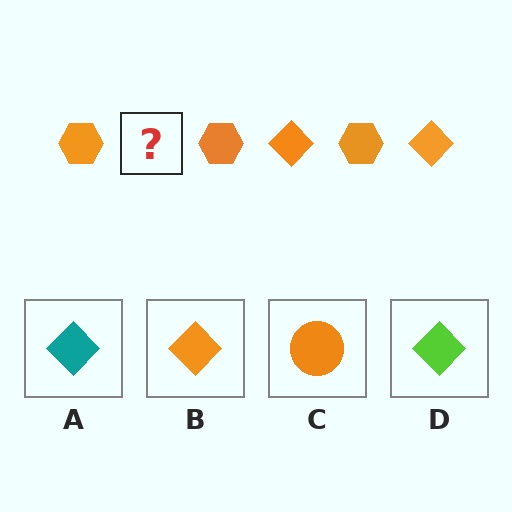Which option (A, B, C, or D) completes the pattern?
B.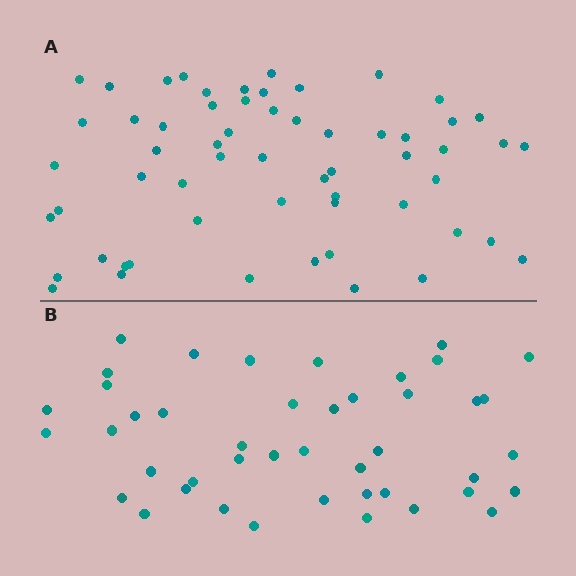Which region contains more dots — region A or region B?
Region A (the top region) has more dots.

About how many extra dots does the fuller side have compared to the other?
Region A has approximately 15 more dots than region B.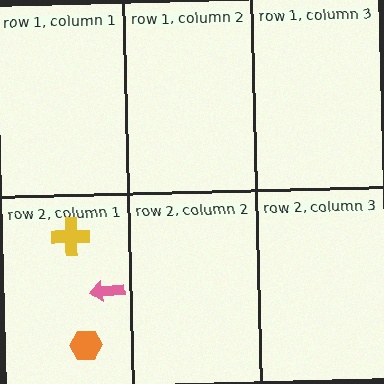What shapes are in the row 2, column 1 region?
The yellow cross, the pink arrow, the orange hexagon.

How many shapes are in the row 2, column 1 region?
3.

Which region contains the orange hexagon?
The row 2, column 1 region.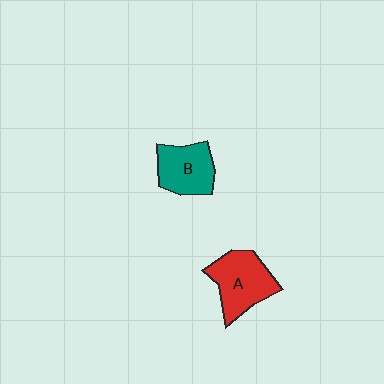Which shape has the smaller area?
Shape B (teal).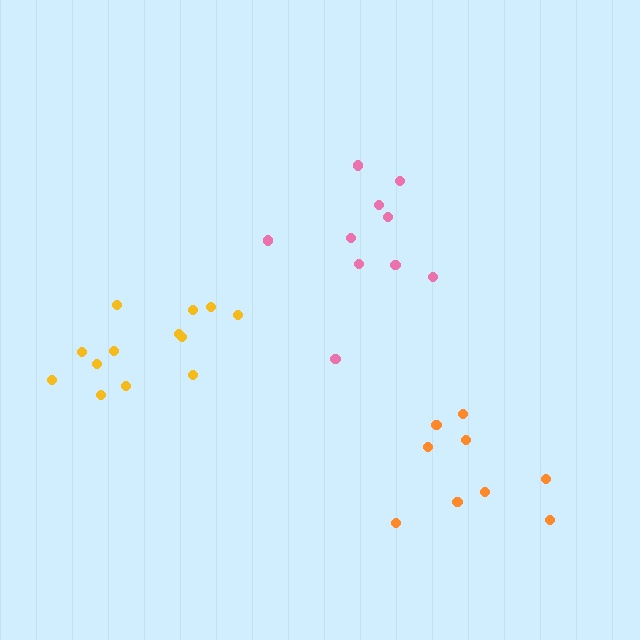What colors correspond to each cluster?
The clusters are colored: pink, orange, yellow.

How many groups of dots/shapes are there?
There are 3 groups.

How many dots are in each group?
Group 1: 10 dots, Group 2: 9 dots, Group 3: 13 dots (32 total).